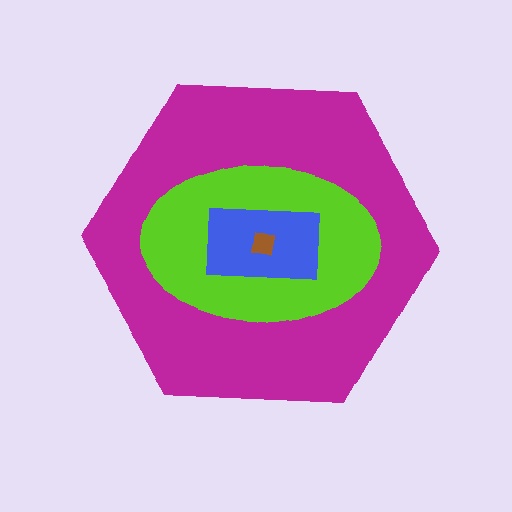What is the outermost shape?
The magenta hexagon.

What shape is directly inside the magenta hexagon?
The lime ellipse.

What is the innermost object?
The brown square.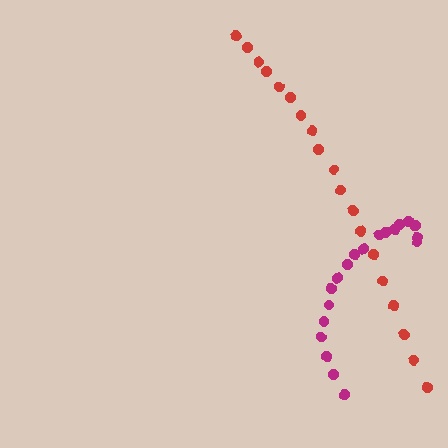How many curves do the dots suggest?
There are 2 distinct paths.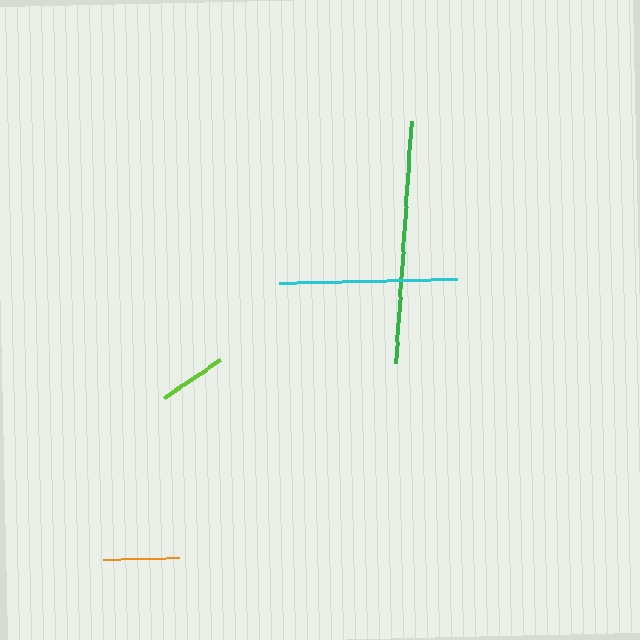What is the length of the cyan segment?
The cyan segment is approximately 178 pixels long.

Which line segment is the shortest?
The lime line is the shortest at approximately 69 pixels.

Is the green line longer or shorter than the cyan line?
The green line is longer than the cyan line.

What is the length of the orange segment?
The orange segment is approximately 75 pixels long.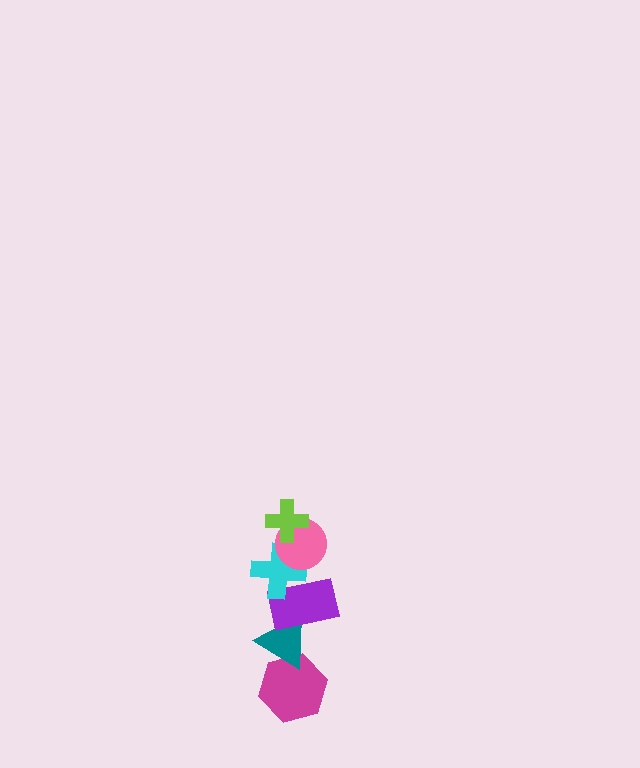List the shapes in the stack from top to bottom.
From top to bottom: the lime cross, the pink circle, the cyan cross, the purple rectangle, the teal triangle, the magenta hexagon.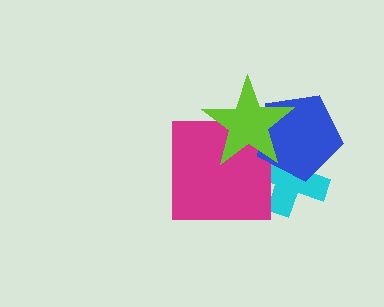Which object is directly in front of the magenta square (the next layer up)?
The blue pentagon is directly in front of the magenta square.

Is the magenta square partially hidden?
Yes, it is partially covered by another shape.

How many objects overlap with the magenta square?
3 objects overlap with the magenta square.